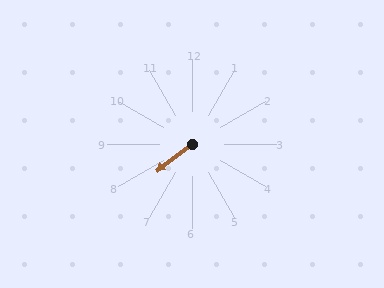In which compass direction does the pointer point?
Southwest.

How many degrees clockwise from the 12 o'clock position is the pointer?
Approximately 233 degrees.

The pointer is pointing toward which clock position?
Roughly 8 o'clock.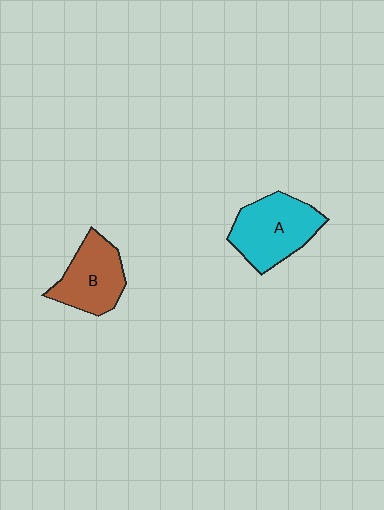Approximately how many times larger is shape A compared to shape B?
Approximately 1.2 times.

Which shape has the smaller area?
Shape B (brown).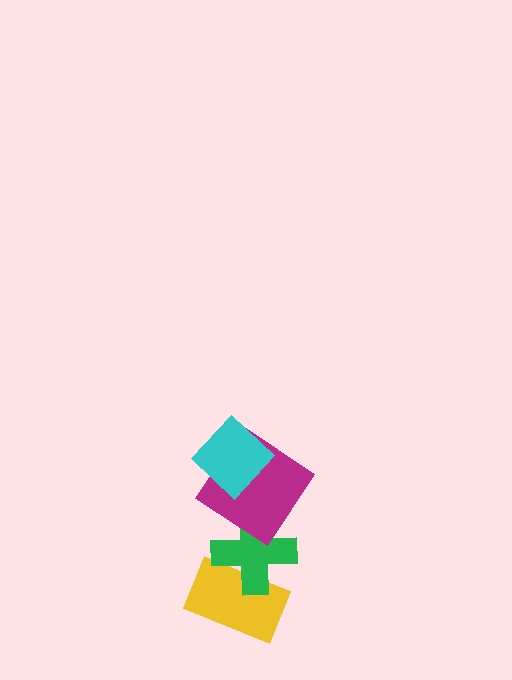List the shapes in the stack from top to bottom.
From top to bottom: the cyan diamond, the magenta diamond, the green cross, the yellow rectangle.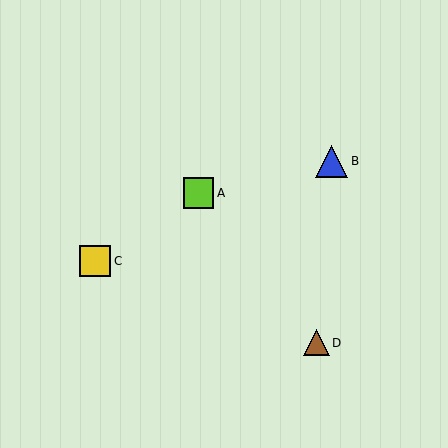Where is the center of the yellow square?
The center of the yellow square is at (95, 261).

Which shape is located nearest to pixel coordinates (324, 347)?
The brown triangle (labeled D) at (316, 343) is nearest to that location.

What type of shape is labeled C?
Shape C is a yellow square.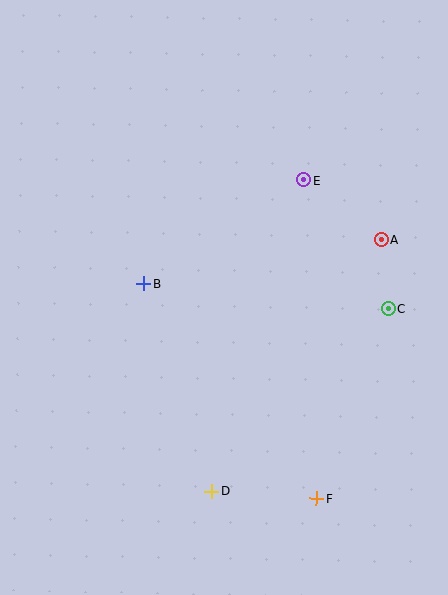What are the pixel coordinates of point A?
Point A is at (381, 239).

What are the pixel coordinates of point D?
Point D is at (212, 491).